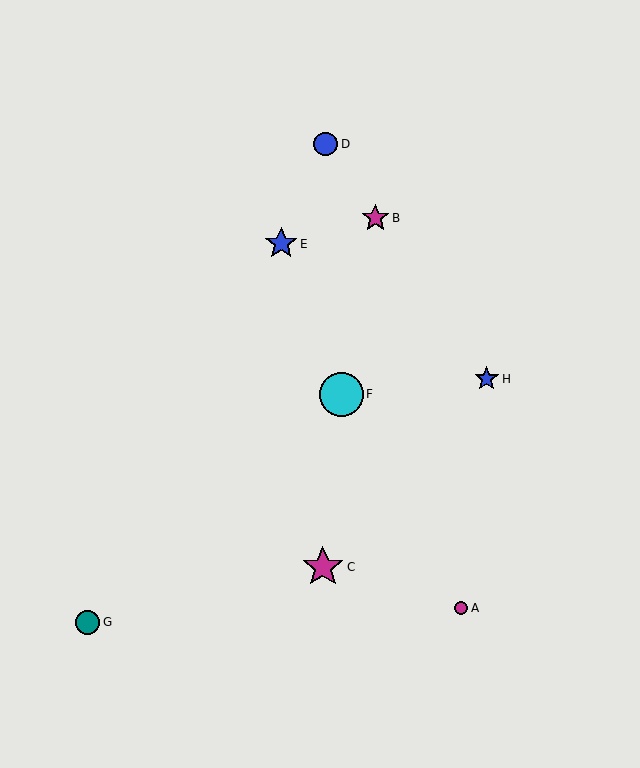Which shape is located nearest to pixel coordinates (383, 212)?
The magenta star (labeled B) at (375, 218) is nearest to that location.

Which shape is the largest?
The cyan circle (labeled F) is the largest.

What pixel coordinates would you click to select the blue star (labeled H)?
Click at (487, 379) to select the blue star H.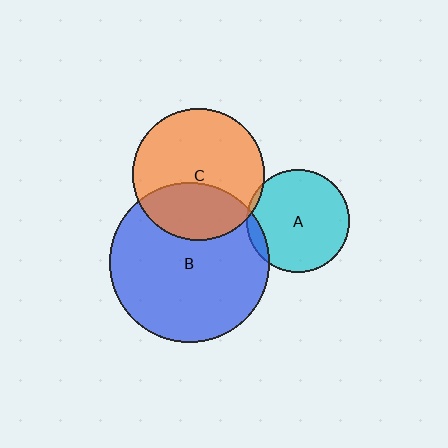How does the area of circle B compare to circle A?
Approximately 2.4 times.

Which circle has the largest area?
Circle B (blue).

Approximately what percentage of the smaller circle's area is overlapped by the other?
Approximately 35%.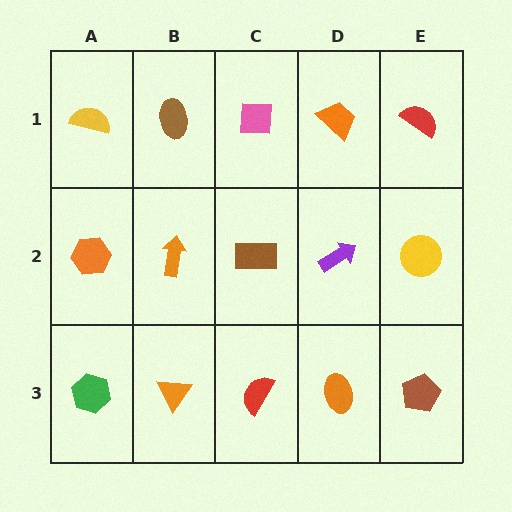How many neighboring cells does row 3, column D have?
3.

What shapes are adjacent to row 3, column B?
An orange arrow (row 2, column B), a green hexagon (row 3, column A), a red semicircle (row 3, column C).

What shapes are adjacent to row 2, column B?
A brown ellipse (row 1, column B), an orange triangle (row 3, column B), an orange hexagon (row 2, column A), a brown rectangle (row 2, column C).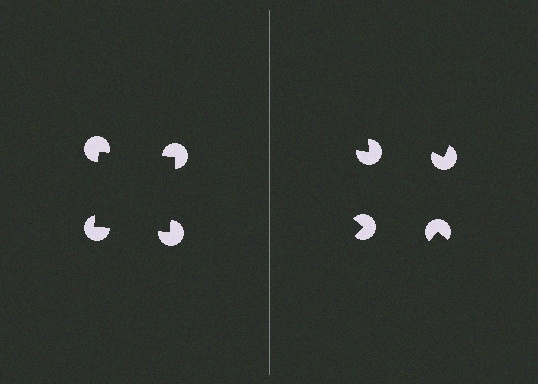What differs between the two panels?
The pac-man discs are positioned identically on both sides; only the wedge orientations differ. On the left they align to a square; on the right they are misaligned.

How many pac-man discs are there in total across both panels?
8 — 4 on each side.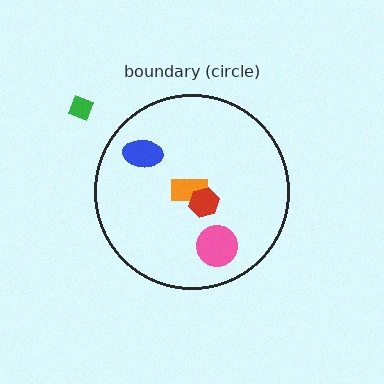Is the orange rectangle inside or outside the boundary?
Inside.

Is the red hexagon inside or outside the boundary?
Inside.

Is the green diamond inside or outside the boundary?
Outside.